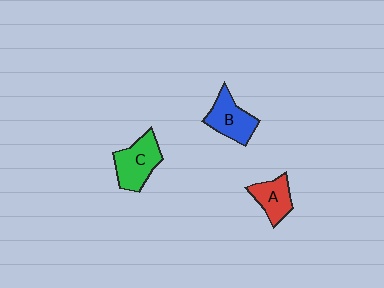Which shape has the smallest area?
Shape A (red).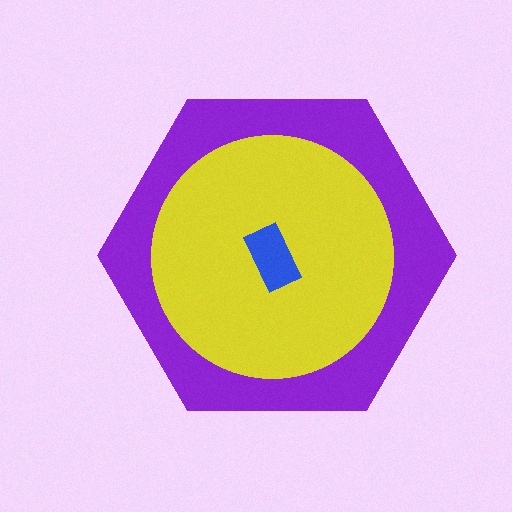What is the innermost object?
The blue rectangle.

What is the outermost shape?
The purple hexagon.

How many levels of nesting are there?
3.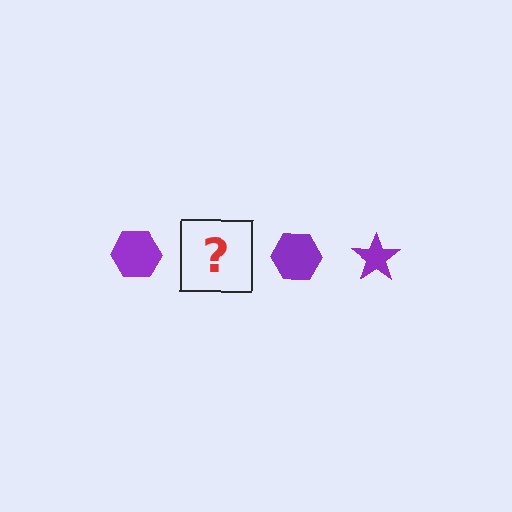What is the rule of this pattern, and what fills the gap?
The rule is that the pattern cycles through hexagon, star shapes in purple. The gap should be filled with a purple star.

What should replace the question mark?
The question mark should be replaced with a purple star.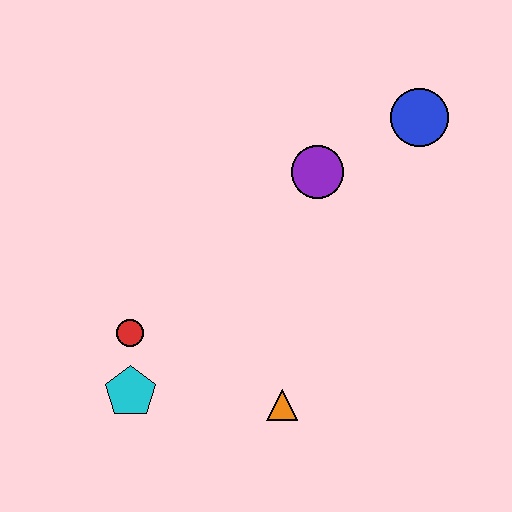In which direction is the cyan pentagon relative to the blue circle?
The cyan pentagon is to the left of the blue circle.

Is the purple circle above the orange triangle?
Yes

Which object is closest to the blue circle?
The purple circle is closest to the blue circle.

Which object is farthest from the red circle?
The blue circle is farthest from the red circle.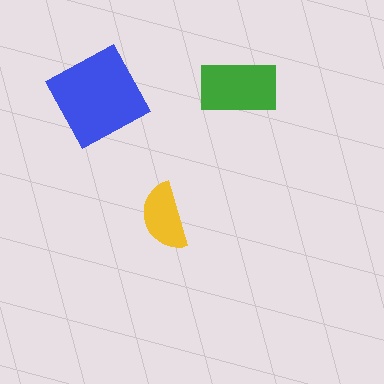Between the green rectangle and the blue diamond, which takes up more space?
The blue diamond.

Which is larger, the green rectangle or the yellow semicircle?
The green rectangle.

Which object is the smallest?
The yellow semicircle.